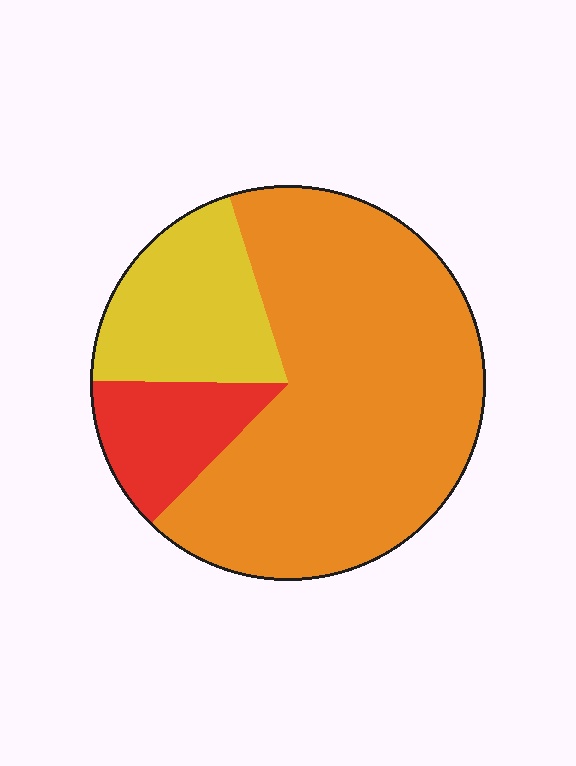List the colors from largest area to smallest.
From largest to smallest: orange, yellow, red.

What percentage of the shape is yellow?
Yellow takes up about one fifth (1/5) of the shape.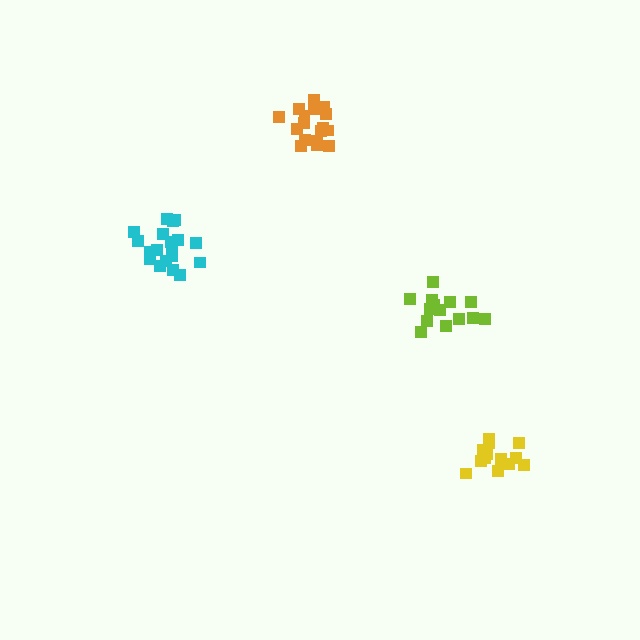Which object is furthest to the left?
The cyan cluster is leftmost.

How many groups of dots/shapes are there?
There are 4 groups.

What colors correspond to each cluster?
The clusters are colored: lime, cyan, yellow, orange.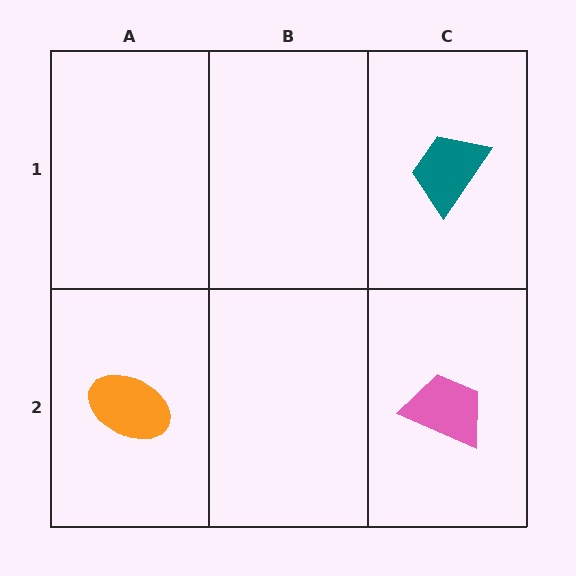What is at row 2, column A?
An orange ellipse.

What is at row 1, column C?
A teal trapezoid.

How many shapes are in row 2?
2 shapes.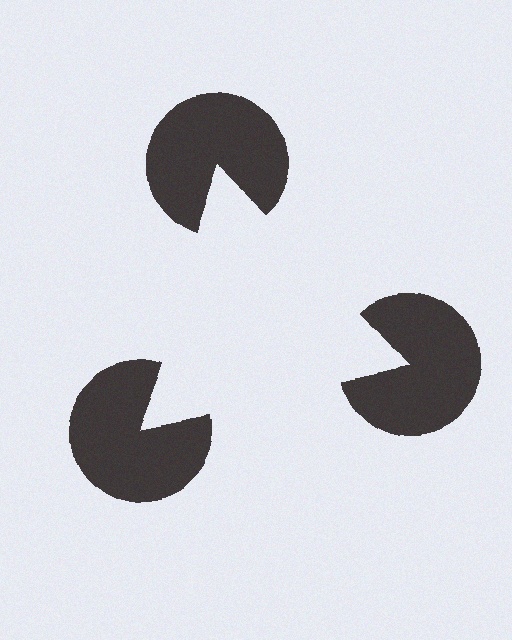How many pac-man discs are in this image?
There are 3 — one at each vertex of the illusory triangle.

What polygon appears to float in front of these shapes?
An illusory triangle — its edges are inferred from the aligned wedge cuts in the pac-man discs, not physically drawn.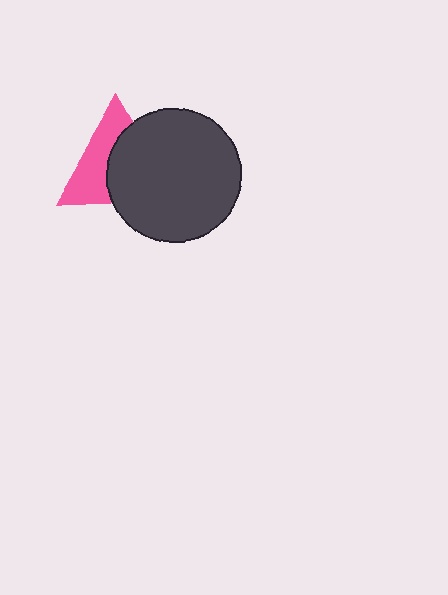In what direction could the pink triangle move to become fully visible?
The pink triangle could move left. That would shift it out from behind the dark gray circle entirely.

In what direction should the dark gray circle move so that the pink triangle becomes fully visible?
The dark gray circle should move right. That is the shortest direction to clear the overlap and leave the pink triangle fully visible.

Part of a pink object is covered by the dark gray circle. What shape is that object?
It is a triangle.